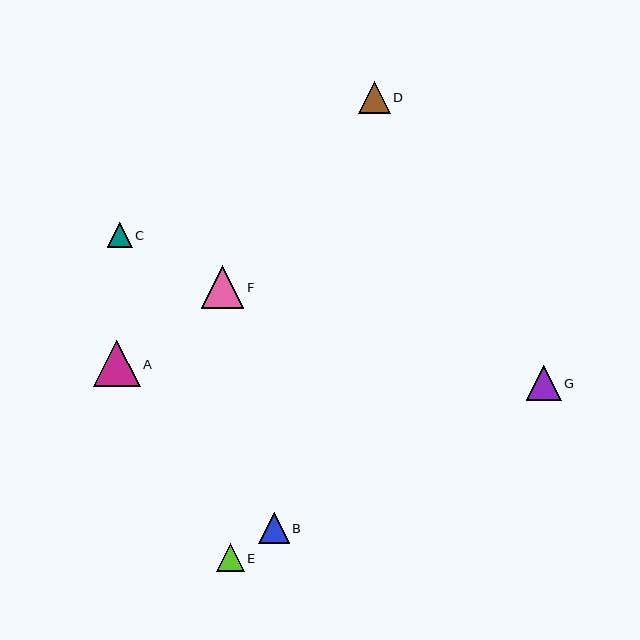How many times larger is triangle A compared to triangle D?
Triangle A is approximately 1.5 times the size of triangle D.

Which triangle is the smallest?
Triangle C is the smallest with a size of approximately 25 pixels.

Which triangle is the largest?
Triangle A is the largest with a size of approximately 46 pixels.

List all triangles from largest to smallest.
From largest to smallest: A, F, G, D, B, E, C.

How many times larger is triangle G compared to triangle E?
Triangle G is approximately 1.3 times the size of triangle E.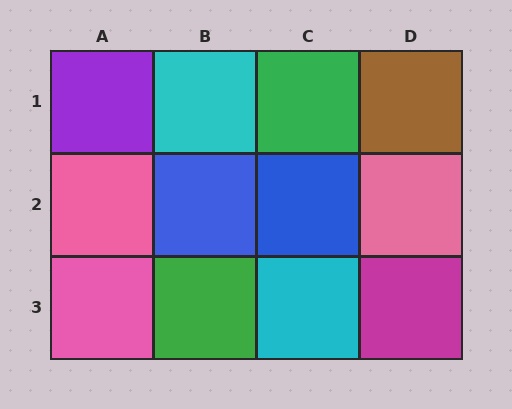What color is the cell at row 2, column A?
Pink.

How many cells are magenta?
1 cell is magenta.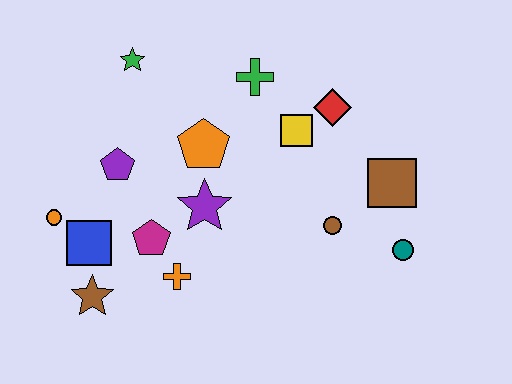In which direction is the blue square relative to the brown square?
The blue square is to the left of the brown square.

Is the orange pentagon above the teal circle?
Yes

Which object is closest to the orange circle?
The blue square is closest to the orange circle.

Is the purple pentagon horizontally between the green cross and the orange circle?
Yes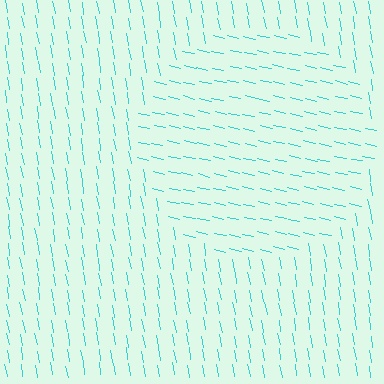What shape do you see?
I see a circle.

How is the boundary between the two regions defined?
The boundary is defined purely by a change in line orientation (approximately 67 degrees difference). All lines are the same color and thickness.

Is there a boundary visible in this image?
Yes, there is a texture boundary formed by a change in line orientation.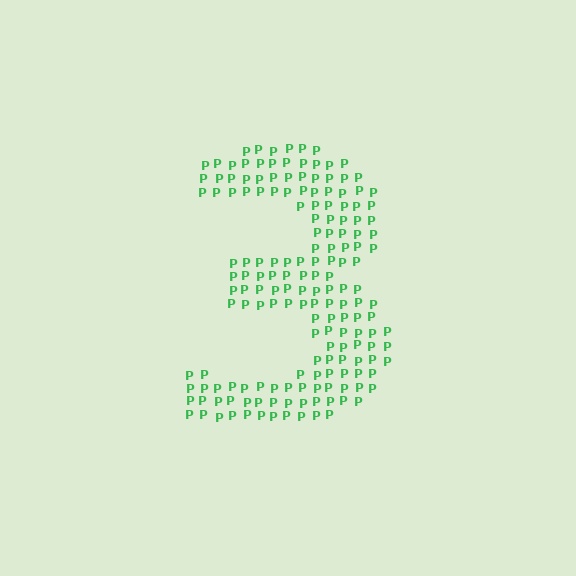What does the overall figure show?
The overall figure shows the digit 3.